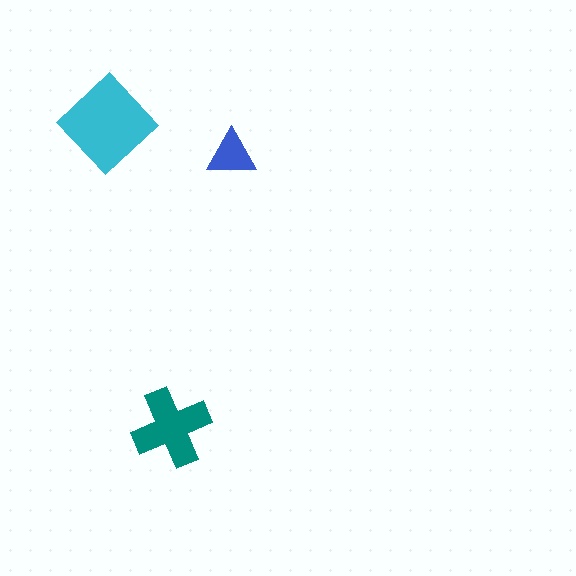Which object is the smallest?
The blue triangle.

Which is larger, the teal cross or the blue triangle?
The teal cross.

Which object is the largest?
The cyan diamond.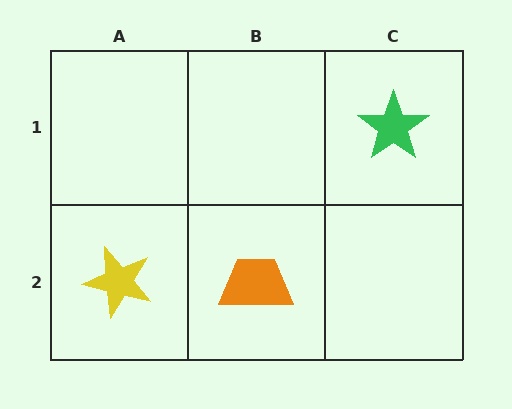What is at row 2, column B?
An orange trapezoid.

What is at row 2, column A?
A yellow star.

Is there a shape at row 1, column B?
No, that cell is empty.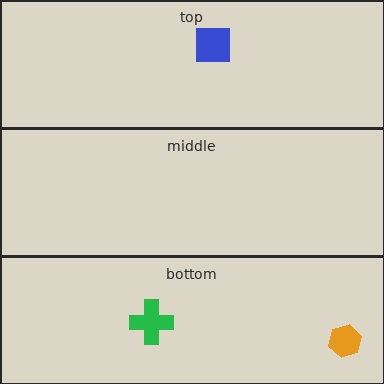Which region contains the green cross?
The bottom region.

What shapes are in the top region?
The blue square.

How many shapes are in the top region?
1.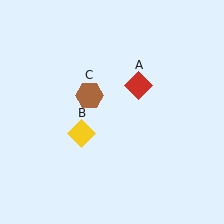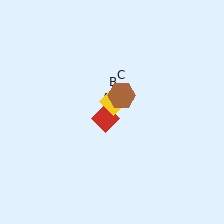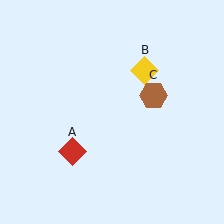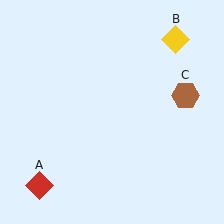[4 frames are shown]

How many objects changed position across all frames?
3 objects changed position: red diamond (object A), yellow diamond (object B), brown hexagon (object C).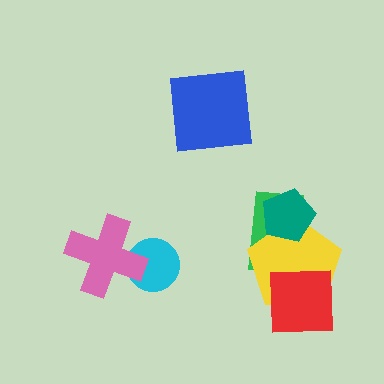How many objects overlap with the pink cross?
1 object overlaps with the pink cross.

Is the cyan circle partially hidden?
Yes, it is partially covered by another shape.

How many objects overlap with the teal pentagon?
2 objects overlap with the teal pentagon.